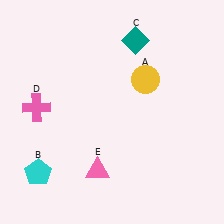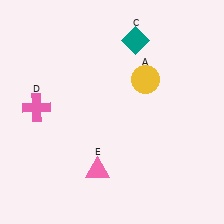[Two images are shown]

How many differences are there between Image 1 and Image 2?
There is 1 difference between the two images.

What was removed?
The cyan pentagon (B) was removed in Image 2.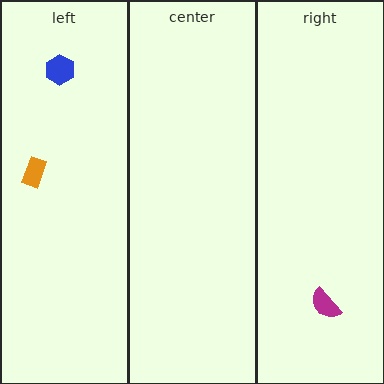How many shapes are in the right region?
1.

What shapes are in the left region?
The blue hexagon, the orange rectangle.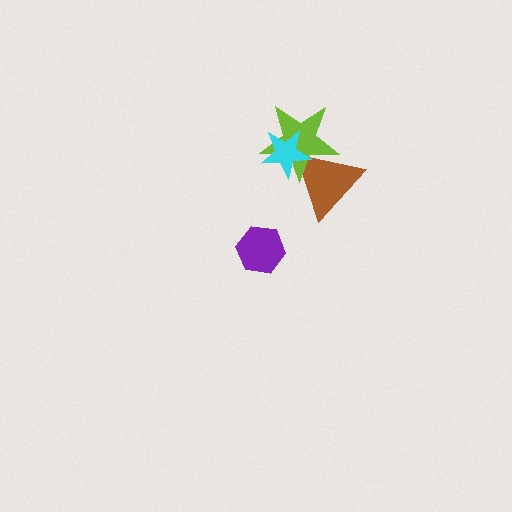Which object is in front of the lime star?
The cyan star is in front of the lime star.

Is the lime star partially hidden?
Yes, it is partially covered by another shape.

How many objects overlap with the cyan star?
2 objects overlap with the cyan star.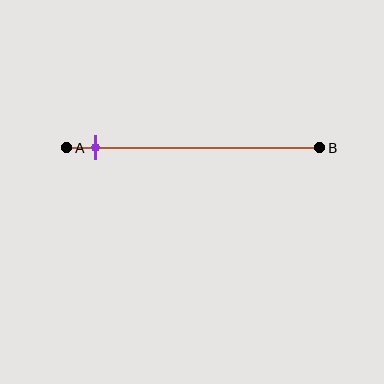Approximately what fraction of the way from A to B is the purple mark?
The purple mark is approximately 10% of the way from A to B.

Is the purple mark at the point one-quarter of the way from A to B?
No, the mark is at about 10% from A, not at the 25% one-quarter point.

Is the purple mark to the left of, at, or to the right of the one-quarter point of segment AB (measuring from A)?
The purple mark is to the left of the one-quarter point of segment AB.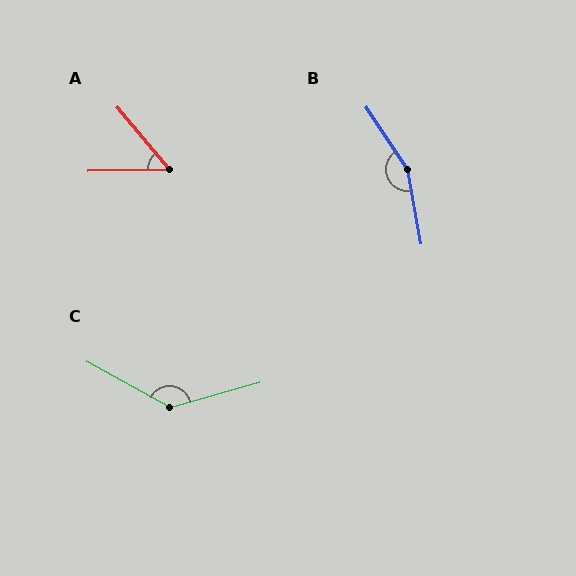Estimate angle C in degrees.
Approximately 136 degrees.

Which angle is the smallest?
A, at approximately 51 degrees.